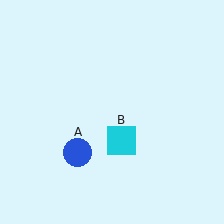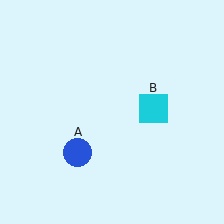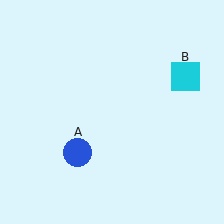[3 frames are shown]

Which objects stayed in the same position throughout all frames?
Blue circle (object A) remained stationary.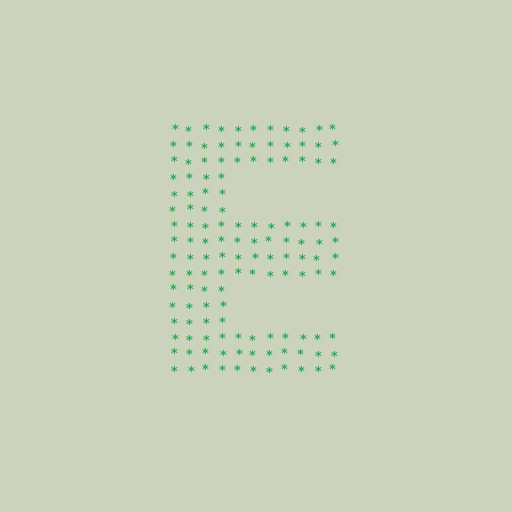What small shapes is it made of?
It is made of small asterisks.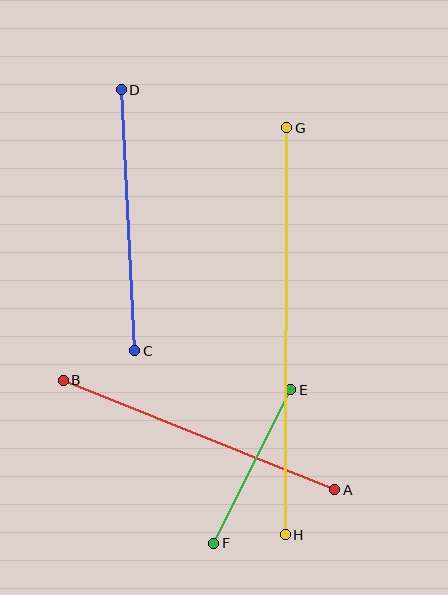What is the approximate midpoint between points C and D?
The midpoint is at approximately (128, 220) pixels.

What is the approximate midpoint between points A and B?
The midpoint is at approximately (199, 435) pixels.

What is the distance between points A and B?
The distance is approximately 293 pixels.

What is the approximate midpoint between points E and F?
The midpoint is at approximately (252, 466) pixels.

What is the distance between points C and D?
The distance is approximately 261 pixels.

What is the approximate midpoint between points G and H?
The midpoint is at approximately (286, 331) pixels.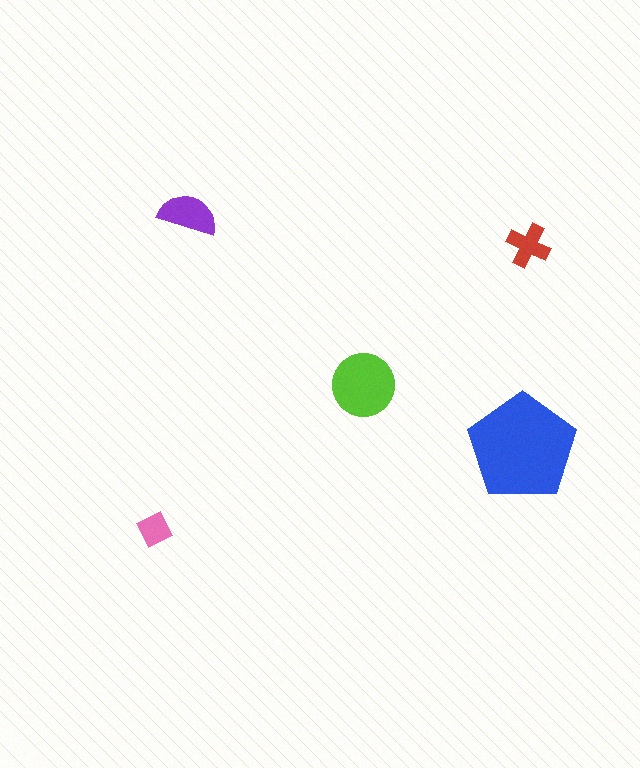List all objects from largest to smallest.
The blue pentagon, the lime circle, the purple semicircle, the red cross, the pink diamond.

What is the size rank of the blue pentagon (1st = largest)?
1st.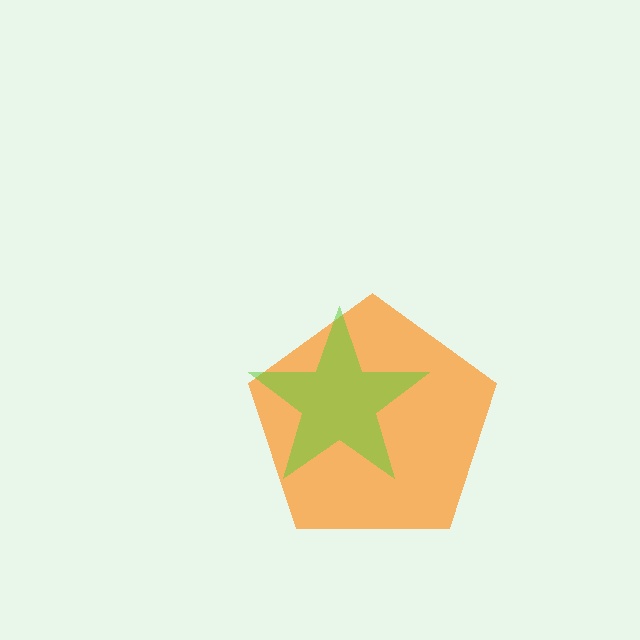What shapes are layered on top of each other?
The layered shapes are: an orange pentagon, a lime star.